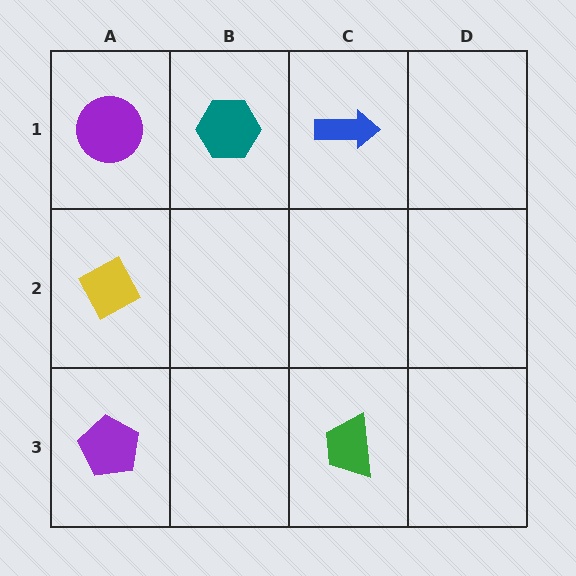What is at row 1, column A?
A purple circle.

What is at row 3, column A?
A purple pentagon.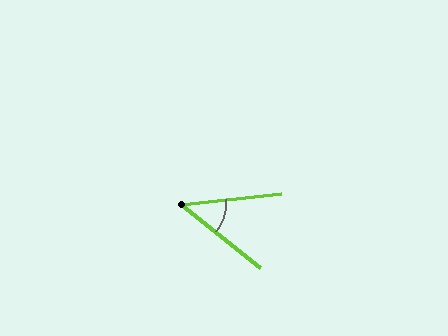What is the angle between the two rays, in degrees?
Approximately 45 degrees.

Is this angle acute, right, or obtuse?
It is acute.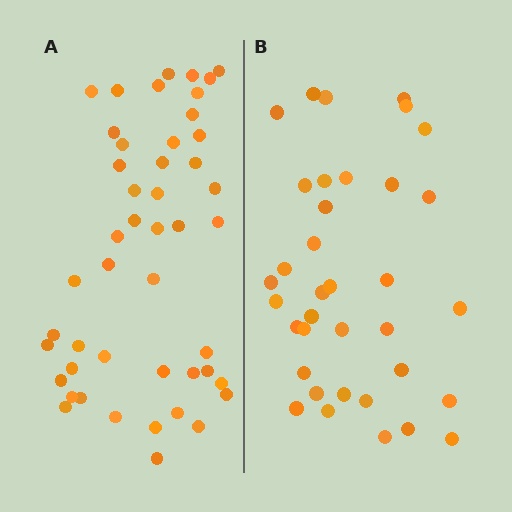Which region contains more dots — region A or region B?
Region A (the left region) has more dots.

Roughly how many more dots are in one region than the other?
Region A has roughly 12 or so more dots than region B.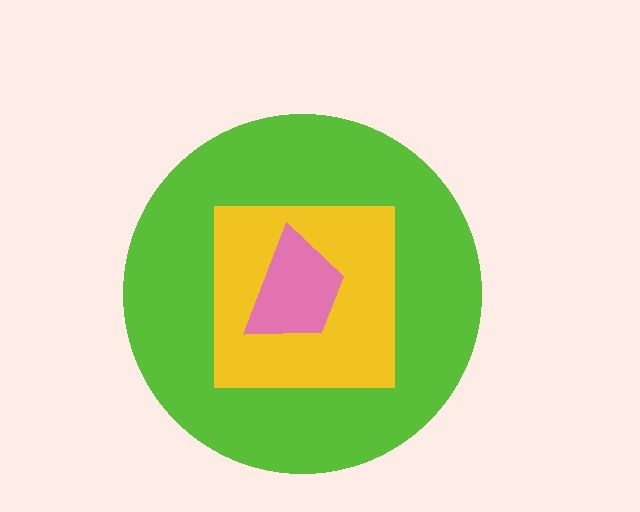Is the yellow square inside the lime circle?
Yes.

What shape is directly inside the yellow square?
The pink trapezoid.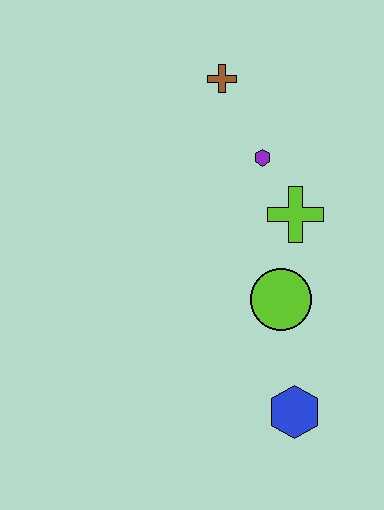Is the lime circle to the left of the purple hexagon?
No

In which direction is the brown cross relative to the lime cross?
The brown cross is above the lime cross.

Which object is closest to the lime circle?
The lime cross is closest to the lime circle.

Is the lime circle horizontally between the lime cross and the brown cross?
Yes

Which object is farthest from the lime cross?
The blue hexagon is farthest from the lime cross.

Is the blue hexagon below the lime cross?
Yes